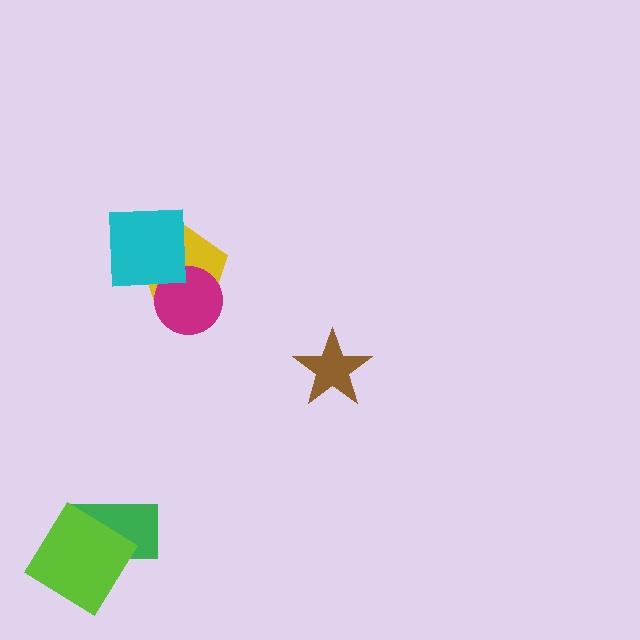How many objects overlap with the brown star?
0 objects overlap with the brown star.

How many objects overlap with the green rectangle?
1 object overlaps with the green rectangle.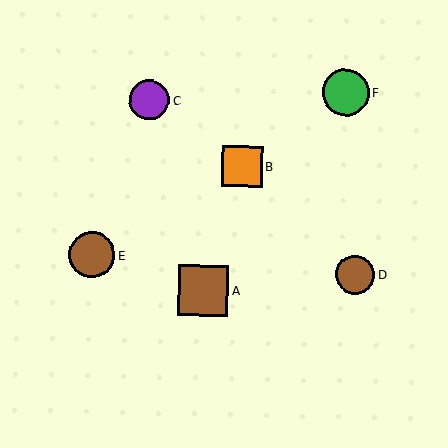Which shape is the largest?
The brown square (labeled A) is the largest.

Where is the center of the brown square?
The center of the brown square is at (203, 290).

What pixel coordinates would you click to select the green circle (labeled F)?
Click at (346, 92) to select the green circle F.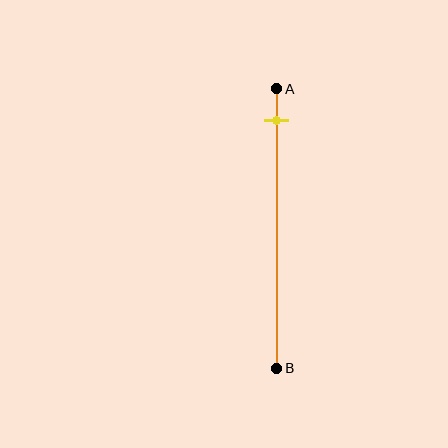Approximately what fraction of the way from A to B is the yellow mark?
The yellow mark is approximately 10% of the way from A to B.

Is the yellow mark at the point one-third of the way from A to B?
No, the mark is at about 10% from A, not at the 33% one-third point.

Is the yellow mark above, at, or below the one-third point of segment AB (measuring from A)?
The yellow mark is above the one-third point of segment AB.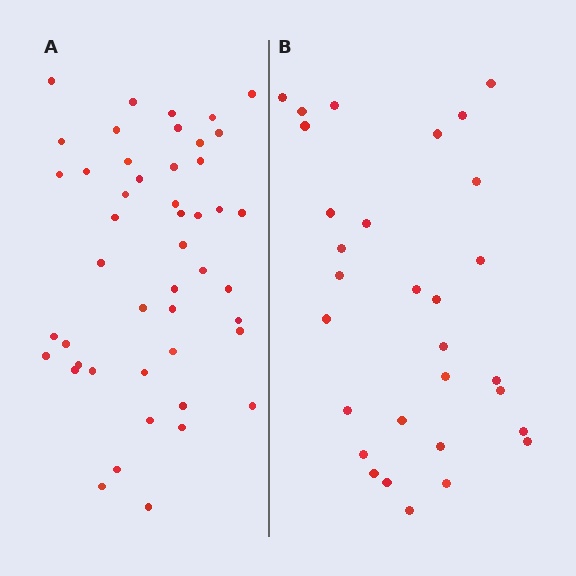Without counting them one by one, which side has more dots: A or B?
Region A (the left region) has more dots.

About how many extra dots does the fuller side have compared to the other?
Region A has approximately 15 more dots than region B.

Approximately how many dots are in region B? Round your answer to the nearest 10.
About 30 dots.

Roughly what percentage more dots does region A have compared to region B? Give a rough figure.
About 55% more.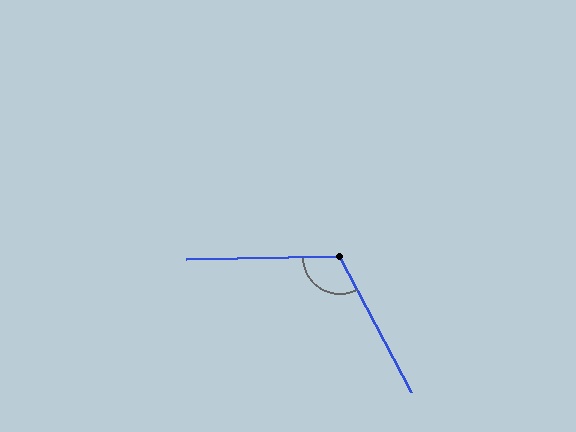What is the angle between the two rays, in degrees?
Approximately 117 degrees.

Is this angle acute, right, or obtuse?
It is obtuse.